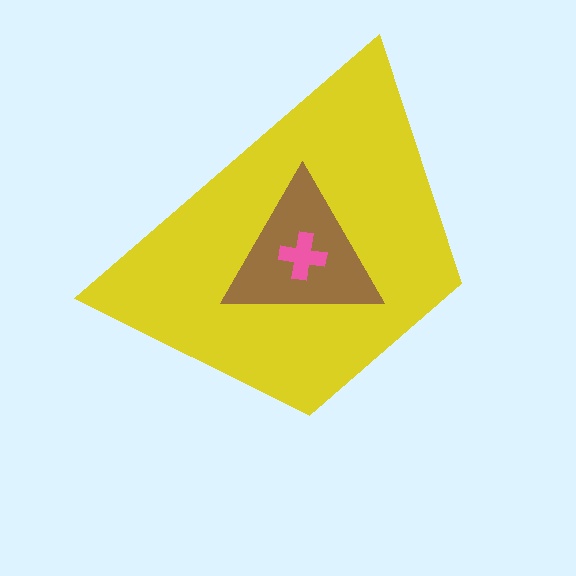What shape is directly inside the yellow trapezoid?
The brown triangle.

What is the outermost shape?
The yellow trapezoid.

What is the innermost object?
The pink cross.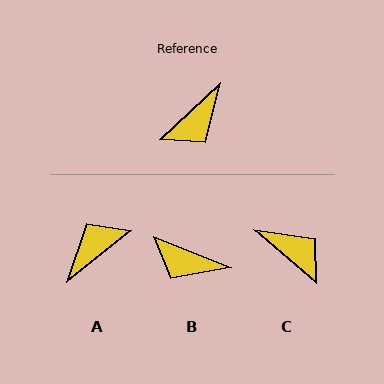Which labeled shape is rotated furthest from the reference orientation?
A, about 175 degrees away.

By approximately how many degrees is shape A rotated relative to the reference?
Approximately 175 degrees counter-clockwise.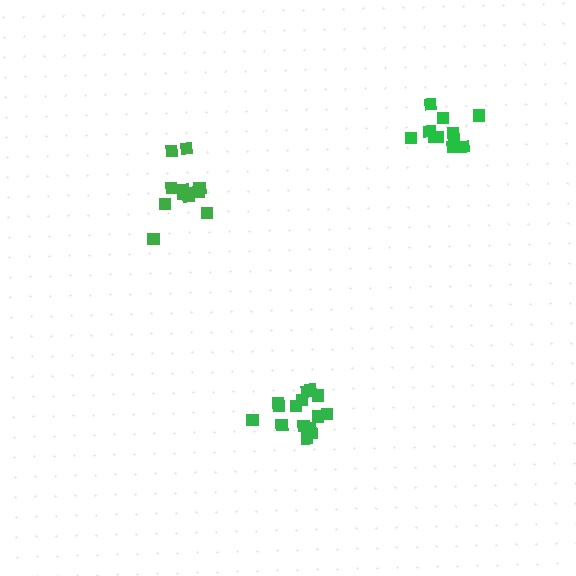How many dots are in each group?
Group 1: 15 dots, Group 2: 11 dots, Group 3: 12 dots (38 total).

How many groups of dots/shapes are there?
There are 3 groups.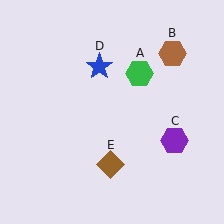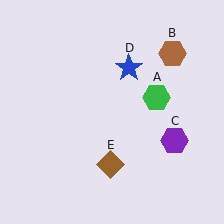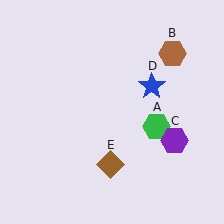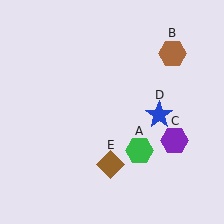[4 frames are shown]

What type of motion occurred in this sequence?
The green hexagon (object A), blue star (object D) rotated clockwise around the center of the scene.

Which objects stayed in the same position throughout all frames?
Brown hexagon (object B) and purple hexagon (object C) and brown diamond (object E) remained stationary.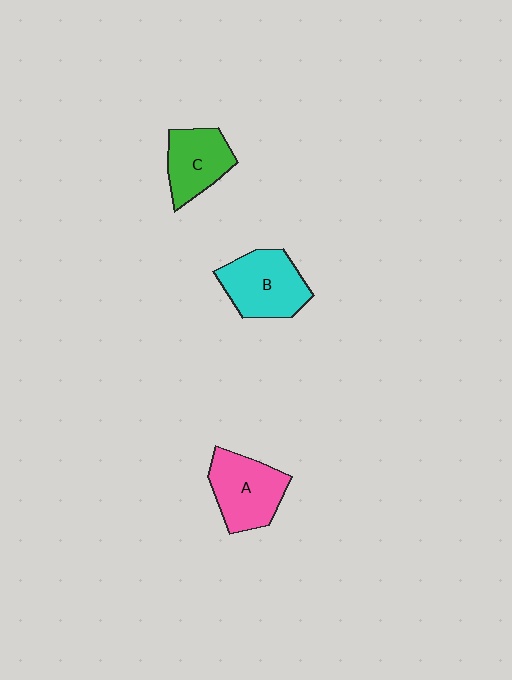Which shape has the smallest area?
Shape C (green).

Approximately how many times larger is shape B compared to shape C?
Approximately 1.2 times.